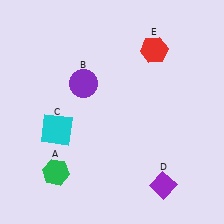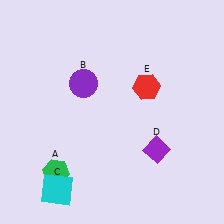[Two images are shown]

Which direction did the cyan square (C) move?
The cyan square (C) moved down.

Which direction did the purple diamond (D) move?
The purple diamond (D) moved up.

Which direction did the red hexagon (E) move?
The red hexagon (E) moved down.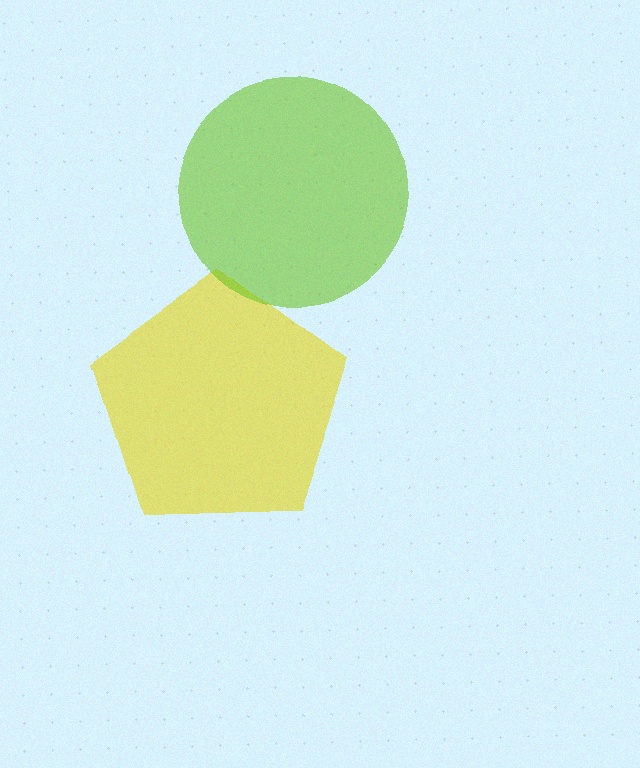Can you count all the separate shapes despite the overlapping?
Yes, there are 2 separate shapes.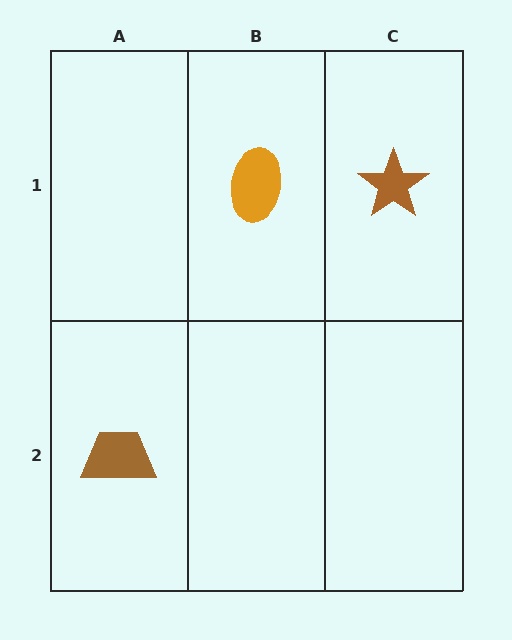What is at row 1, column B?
An orange ellipse.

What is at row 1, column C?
A brown star.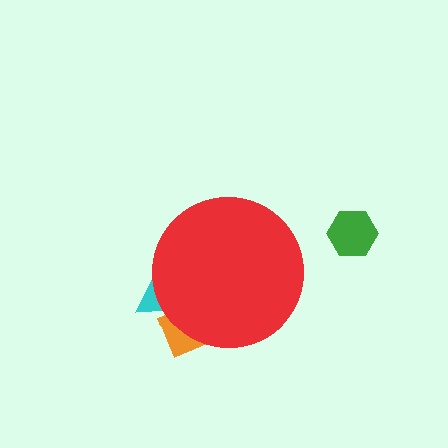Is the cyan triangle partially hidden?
Yes, the cyan triangle is partially hidden behind the red circle.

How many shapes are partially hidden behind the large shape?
2 shapes are partially hidden.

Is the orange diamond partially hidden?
Yes, the orange diamond is partially hidden behind the red circle.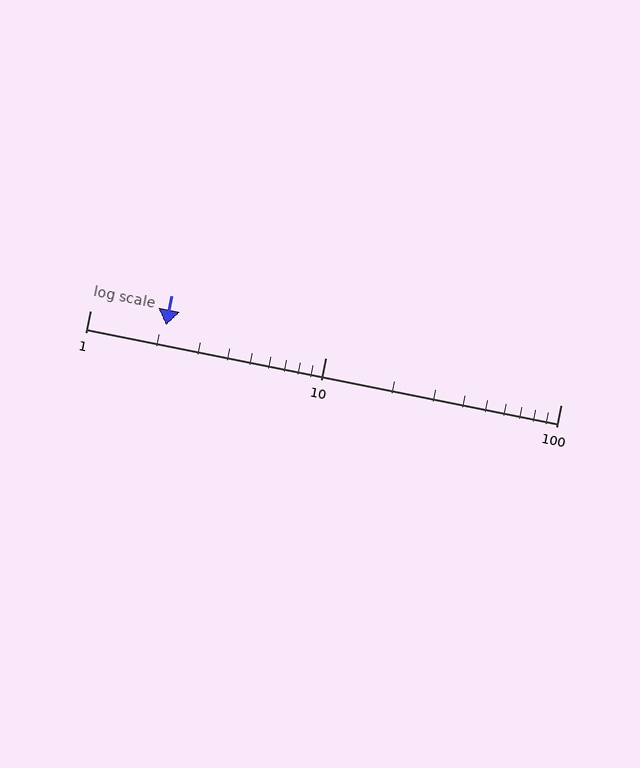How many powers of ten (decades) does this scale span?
The scale spans 2 decades, from 1 to 100.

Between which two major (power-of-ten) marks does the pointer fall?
The pointer is between 1 and 10.